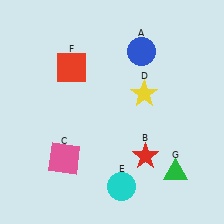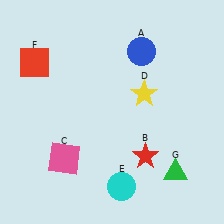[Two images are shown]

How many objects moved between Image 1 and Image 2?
1 object moved between the two images.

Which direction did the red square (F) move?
The red square (F) moved left.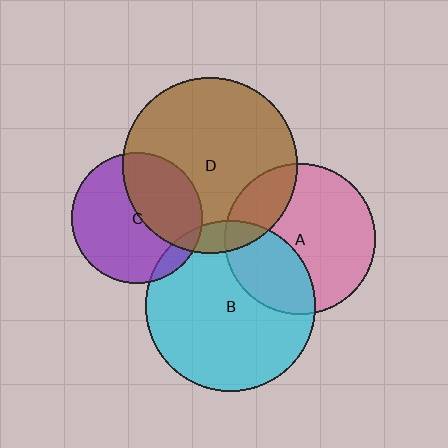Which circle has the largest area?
Circle D (brown).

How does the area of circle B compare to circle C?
Approximately 1.7 times.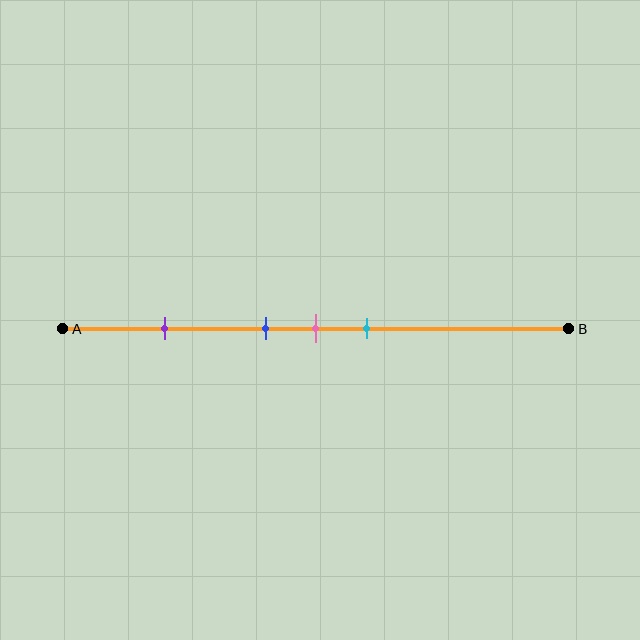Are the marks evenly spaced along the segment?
No, the marks are not evenly spaced.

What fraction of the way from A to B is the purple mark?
The purple mark is approximately 20% (0.2) of the way from A to B.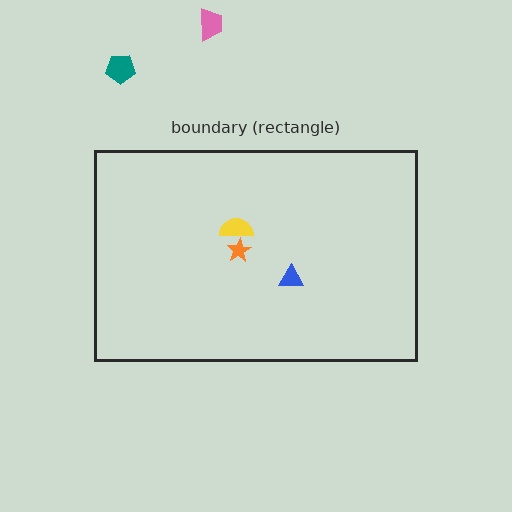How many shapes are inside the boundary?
3 inside, 2 outside.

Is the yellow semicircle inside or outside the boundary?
Inside.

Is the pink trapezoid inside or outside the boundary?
Outside.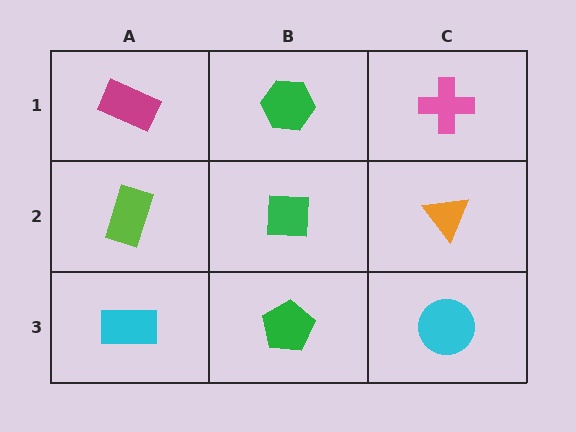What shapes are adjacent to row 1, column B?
A green square (row 2, column B), a magenta rectangle (row 1, column A), a pink cross (row 1, column C).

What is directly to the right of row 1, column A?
A green hexagon.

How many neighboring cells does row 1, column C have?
2.